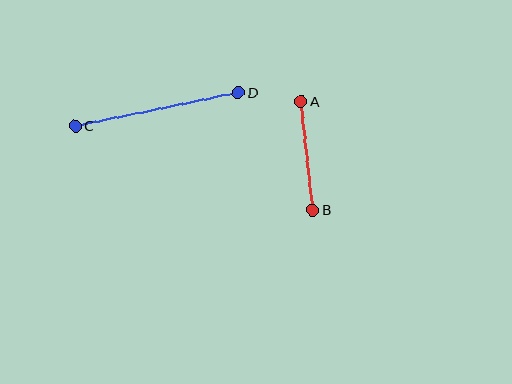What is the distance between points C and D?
The distance is approximately 167 pixels.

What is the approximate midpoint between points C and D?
The midpoint is at approximately (157, 109) pixels.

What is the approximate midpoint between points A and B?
The midpoint is at approximately (307, 155) pixels.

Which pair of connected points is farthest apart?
Points C and D are farthest apart.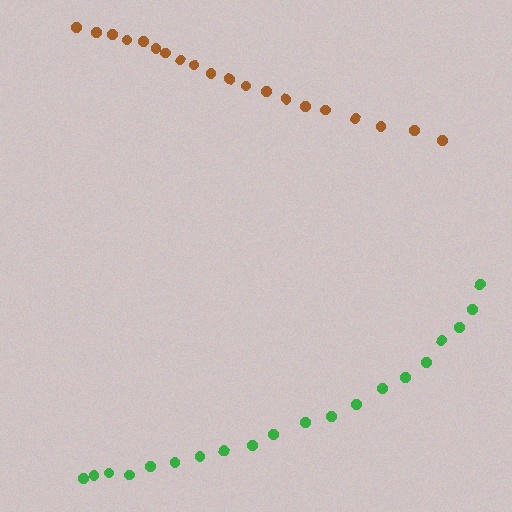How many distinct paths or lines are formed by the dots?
There are 2 distinct paths.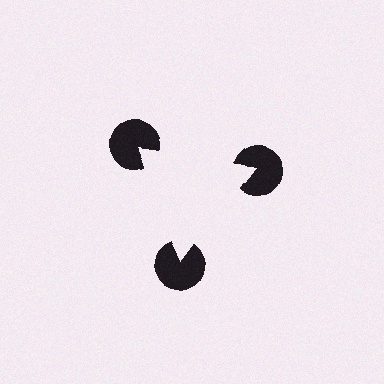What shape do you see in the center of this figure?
An illusory triangle — its edges are inferred from the aligned wedge cuts in the pac-man discs, not physically drawn.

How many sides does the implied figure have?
3 sides.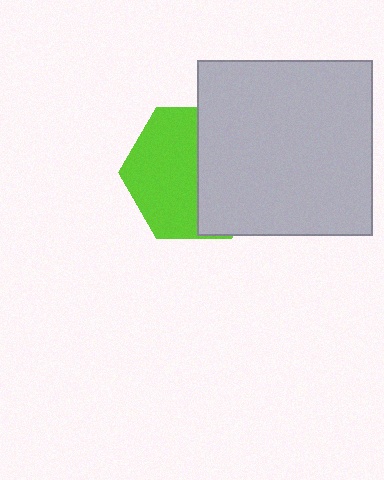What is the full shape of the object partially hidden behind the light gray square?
The partially hidden object is a lime hexagon.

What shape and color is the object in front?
The object in front is a light gray square.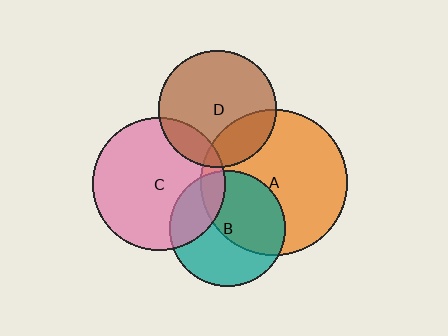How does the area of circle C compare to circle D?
Approximately 1.3 times.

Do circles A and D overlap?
Yes.